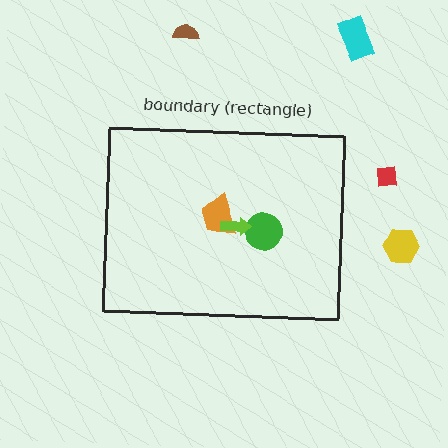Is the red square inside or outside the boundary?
Outside.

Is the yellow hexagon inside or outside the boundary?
Outside.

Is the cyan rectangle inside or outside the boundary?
Outside.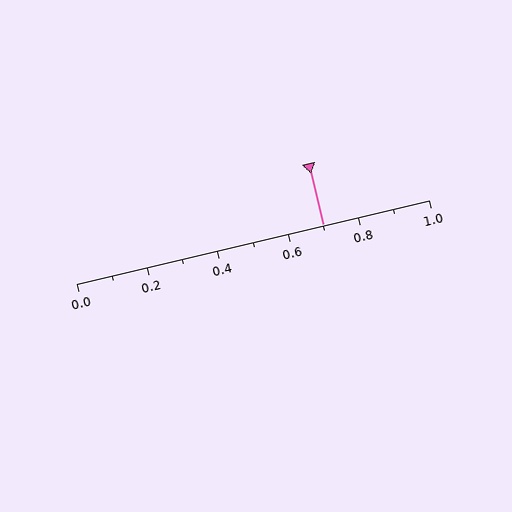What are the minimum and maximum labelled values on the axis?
The axis runs from 0.0 to 1.0.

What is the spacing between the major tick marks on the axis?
The major ticks are spaced 0.2 apart.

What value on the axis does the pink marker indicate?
The marker indicates approximately 0.7.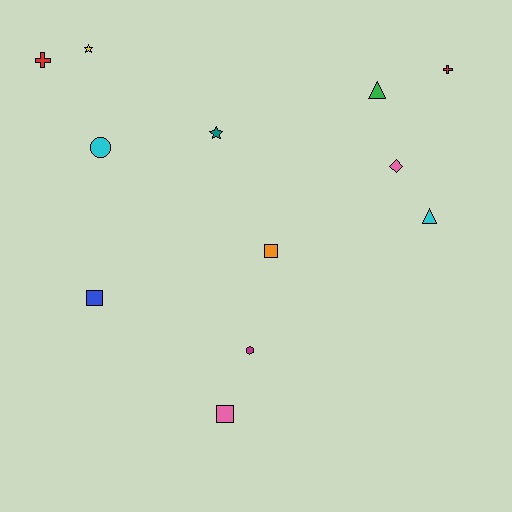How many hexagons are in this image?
There is 1 hexagon.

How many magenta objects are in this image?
There is 1 magenta object.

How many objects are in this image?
There are 12 objects.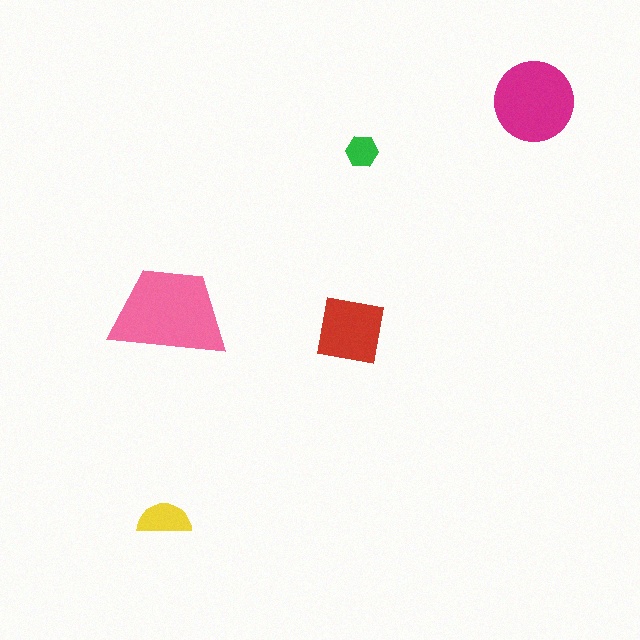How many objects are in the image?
There are 5 objects in the image.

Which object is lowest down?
The yellow semicircle is bottommost.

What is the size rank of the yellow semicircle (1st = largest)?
4th.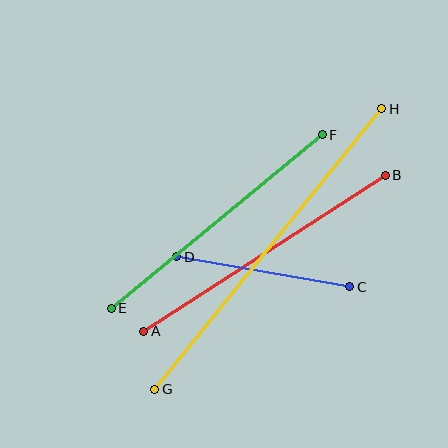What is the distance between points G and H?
The distance is approximately 361 pixels.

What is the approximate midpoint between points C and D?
The midpoint is at approximately (263, 272) pixels.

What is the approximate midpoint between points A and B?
The midpoint is at approximately (265, 253) pixels.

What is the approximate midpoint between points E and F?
The midpoint is at approximately (217, 222) pixels.